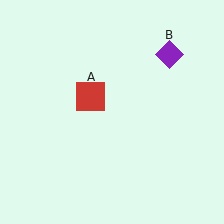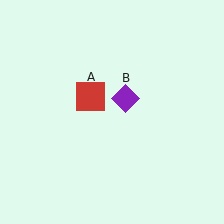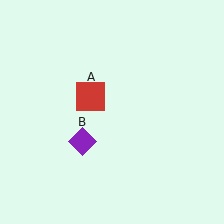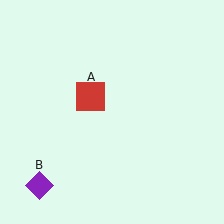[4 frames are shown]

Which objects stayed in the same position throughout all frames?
Red square (object A) remained stationary.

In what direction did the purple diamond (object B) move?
The purple diamond (object B) moved down and to the left.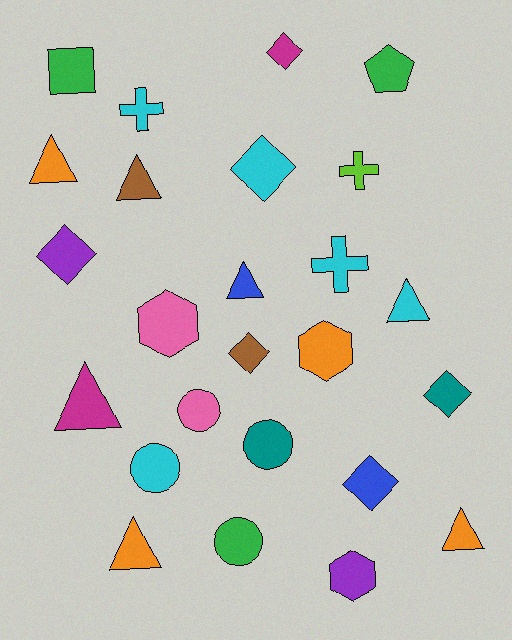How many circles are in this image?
There are 4 circles.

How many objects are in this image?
There are 25 objects.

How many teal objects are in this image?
There are 2 teal objects.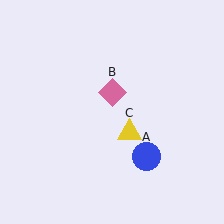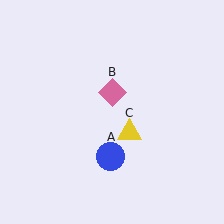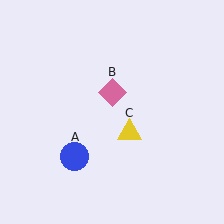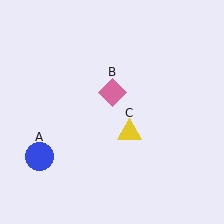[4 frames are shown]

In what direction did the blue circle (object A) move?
The blue circle (object A) moved left.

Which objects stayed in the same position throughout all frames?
Pink diamond (object B) and yellow triangle (object C) remained stationary.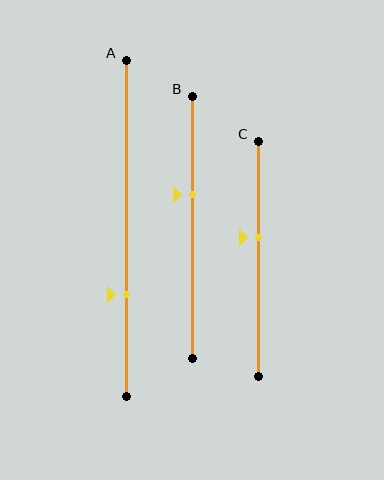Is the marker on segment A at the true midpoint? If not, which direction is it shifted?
No, the marker on segment A is shifted downward by about 20% of the segment length.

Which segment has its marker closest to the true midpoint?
Segment C has its marker closest to the true midpoint.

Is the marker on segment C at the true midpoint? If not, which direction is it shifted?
No, the marker on segment C is shifted upward by about 9% of the segment length.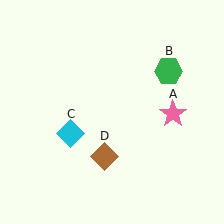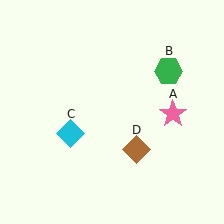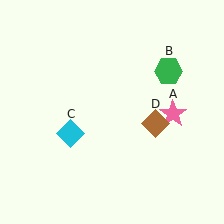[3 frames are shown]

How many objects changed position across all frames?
1 object changed position: brown diamond (object D).